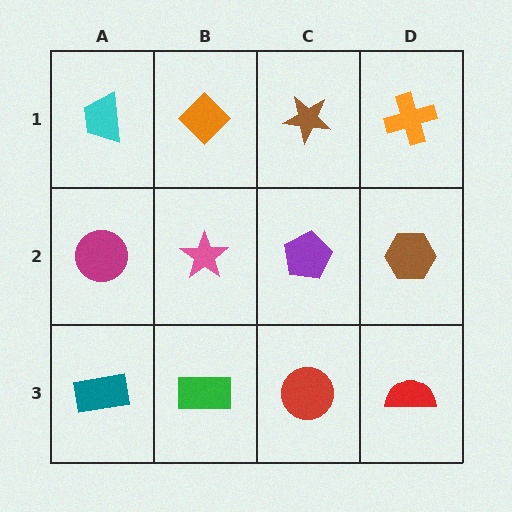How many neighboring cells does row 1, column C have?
3.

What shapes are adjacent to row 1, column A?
A magenta circle (row 2, column A), an orange diamond (row 1, column B).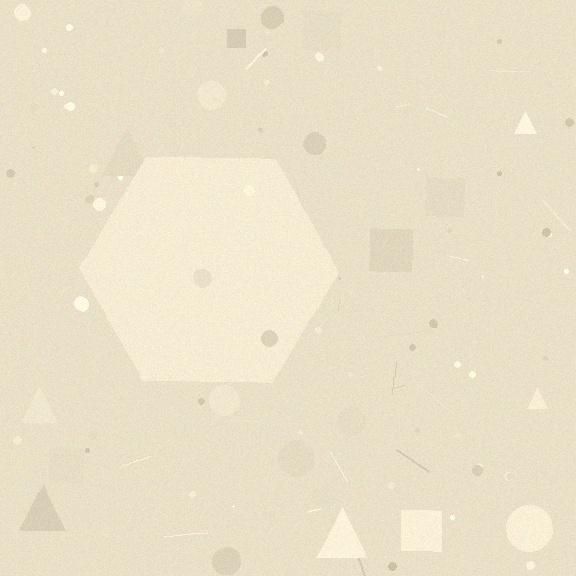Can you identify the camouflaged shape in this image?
The camouflaged shape is a hexagon.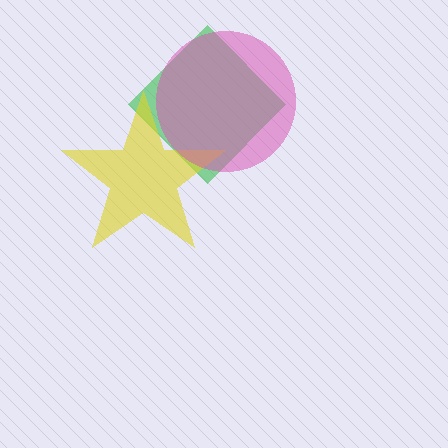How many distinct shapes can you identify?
There are 3 distinct shapes: a green diamond, a yellow star, a pink circle.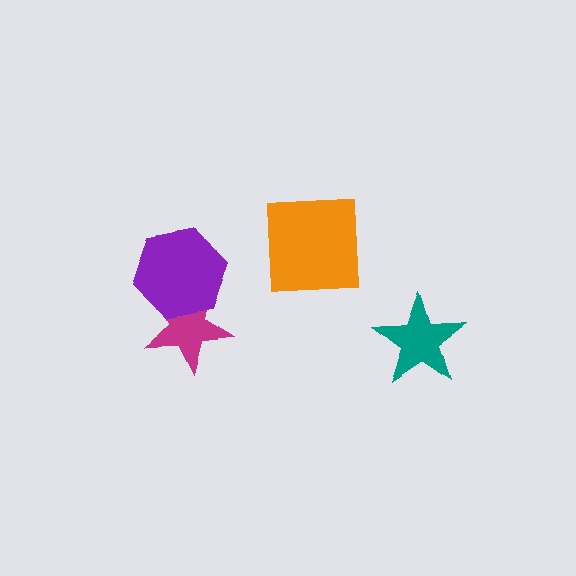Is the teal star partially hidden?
No, no other shape covers it.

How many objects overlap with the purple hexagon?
1 object overlaps with the purple hexagon.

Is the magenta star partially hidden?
Yes, it is partially covered by another shape.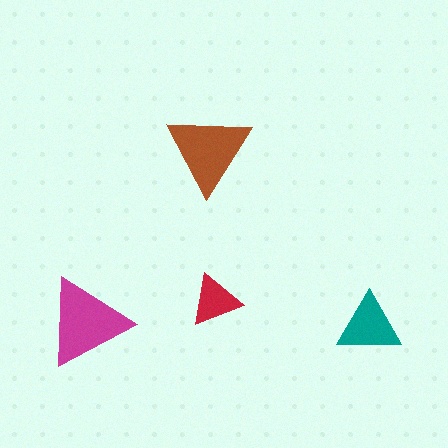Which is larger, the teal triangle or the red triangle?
The teal one.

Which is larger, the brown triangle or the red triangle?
The brown one.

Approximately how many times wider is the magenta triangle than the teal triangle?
About 1.5 times wider.